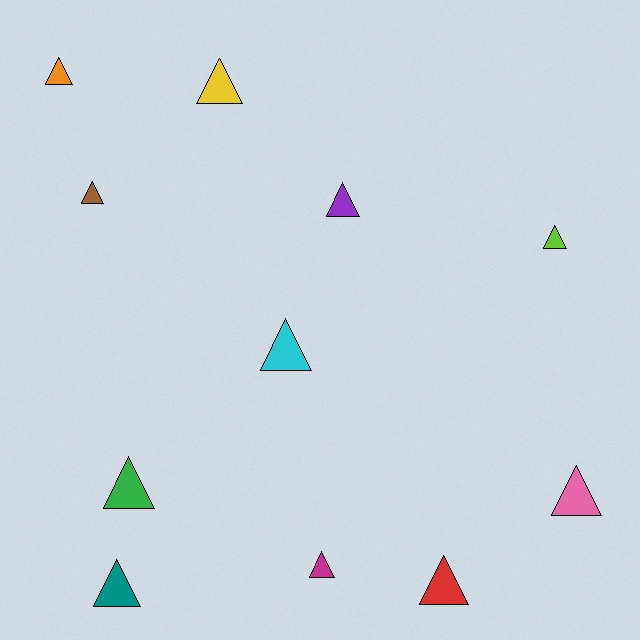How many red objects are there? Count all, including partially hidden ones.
There is 1 red object.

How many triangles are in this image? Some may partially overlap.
There are 11 triangles.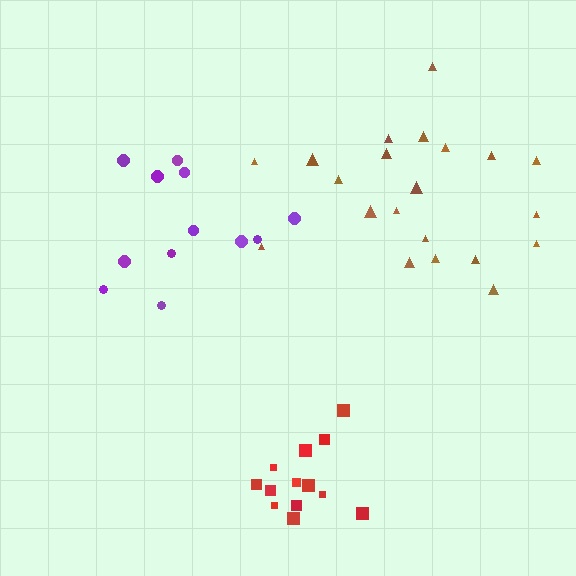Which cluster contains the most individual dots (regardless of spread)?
Brown (21).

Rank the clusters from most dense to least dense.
red, brown, purple.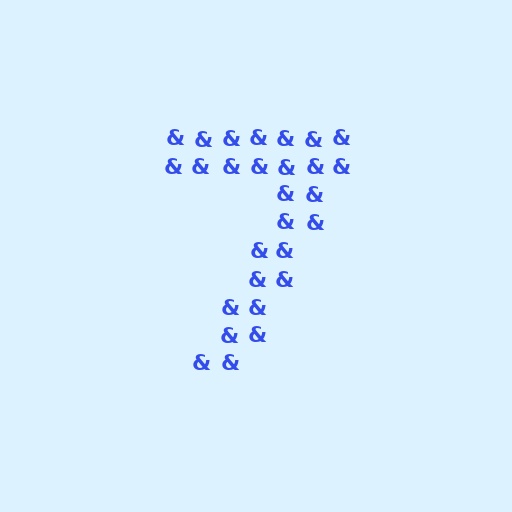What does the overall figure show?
The overall figure shows the digit 7.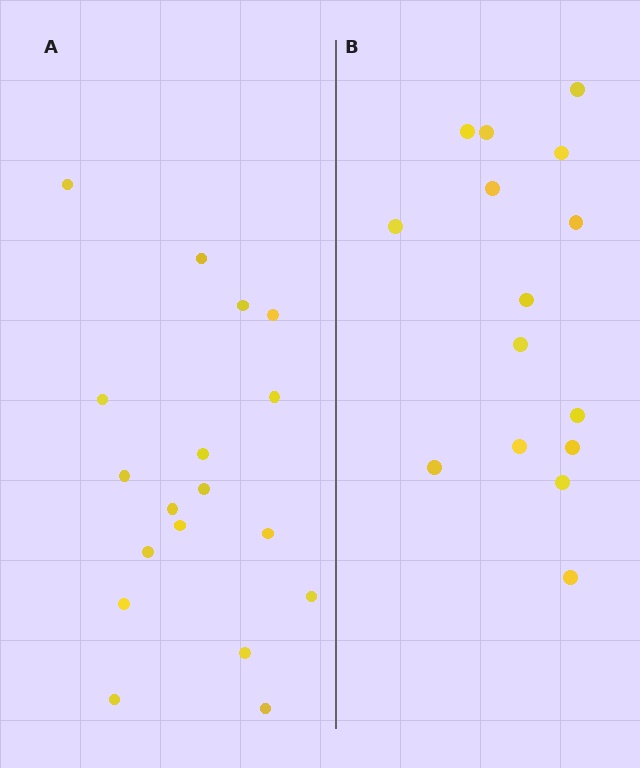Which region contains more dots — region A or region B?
Region A (the left region) has more dots.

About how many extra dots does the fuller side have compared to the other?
Region A has just a few more — roughly 2 or 3 more dots than region B.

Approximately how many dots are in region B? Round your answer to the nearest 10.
About 20 dots. (The exact count is 15, which rounds to 20.)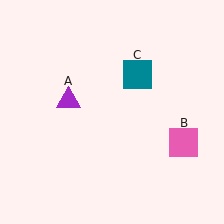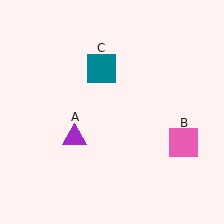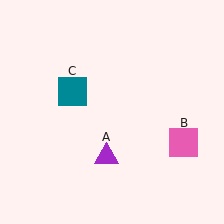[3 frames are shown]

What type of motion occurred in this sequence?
The purple triangle (object A), teal square (object C) rotated counterclockwise around the center of the scene.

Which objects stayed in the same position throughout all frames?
Pink square (object B) remained stationary.